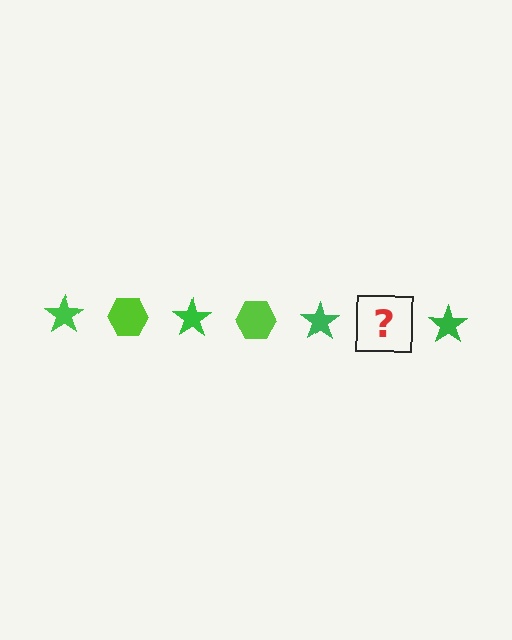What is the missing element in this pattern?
The missing element is a lime hexagon.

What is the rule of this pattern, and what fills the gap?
The rule is that the pattern alternates between green star and lime hexagon. The gap should be filled with a lime hexagon.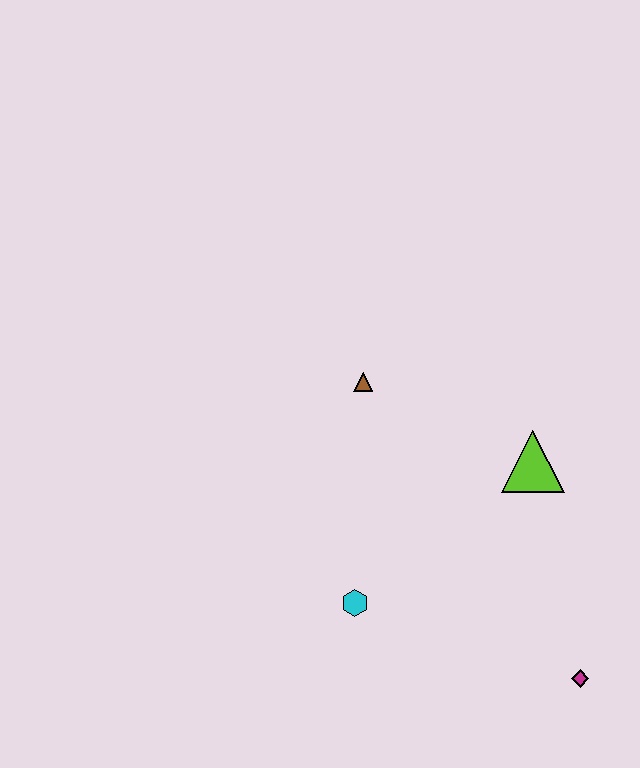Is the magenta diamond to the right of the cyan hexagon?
Yes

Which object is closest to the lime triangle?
The brown triangle is closest to the lime triangle.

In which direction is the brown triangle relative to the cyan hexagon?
The brown triangle is above the cyan hexagon.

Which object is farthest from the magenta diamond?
The brown triangle is farthest from the magenta diamond.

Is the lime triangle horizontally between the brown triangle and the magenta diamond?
Yes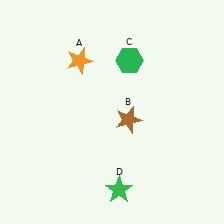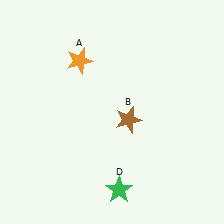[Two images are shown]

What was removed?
The green hexagon (C) was removed in Image 2.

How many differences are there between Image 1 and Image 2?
There is 1 difference between the two images.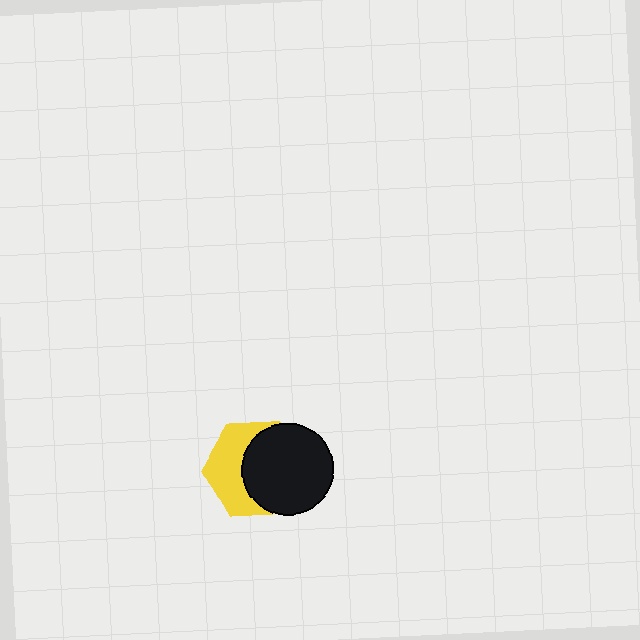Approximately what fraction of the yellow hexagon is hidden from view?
Roughly 55% of the yellow hexagon is hidden behind the black circle.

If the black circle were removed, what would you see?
You would see the complete yellow hexagon.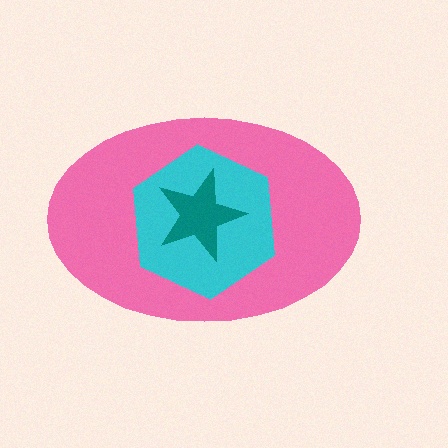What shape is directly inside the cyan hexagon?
The teal star.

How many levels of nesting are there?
3.